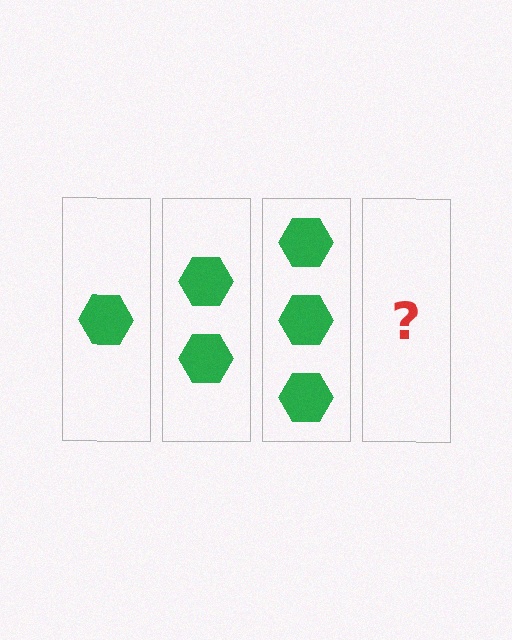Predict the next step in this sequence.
The next step is 4 hexagons.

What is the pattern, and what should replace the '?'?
The pattern is that each step adds one more hexagon. The '?' should be 4 hexagons.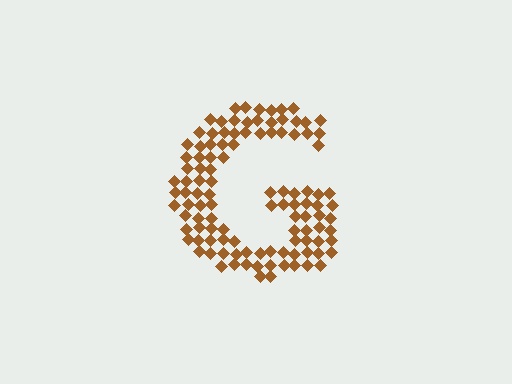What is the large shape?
The large shape is the letter G.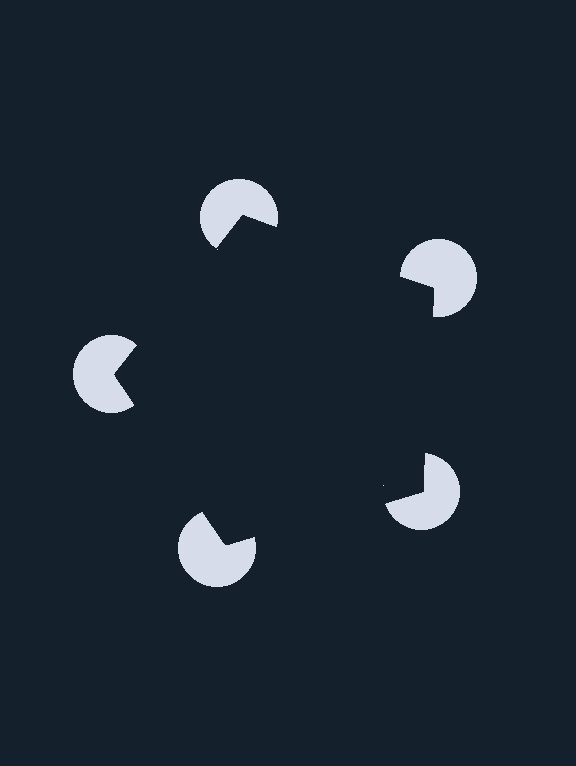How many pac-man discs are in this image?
There are 5 — one at each vertex of the illusory pentagon.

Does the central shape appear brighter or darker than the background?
It typically appears slightly darker than the background, even though no actual brightness change is drawn.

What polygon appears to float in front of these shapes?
An illusory pentagon — its edges are inferred from the aligned wedge cuts in the pac-man discs, not physically drawn.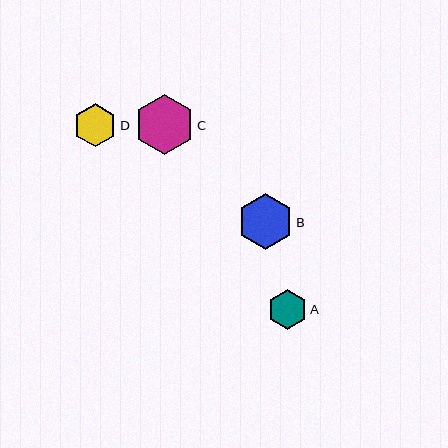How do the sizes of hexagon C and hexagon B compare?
Hexagon C and hexagon B are approximately the same size.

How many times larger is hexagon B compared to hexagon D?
Hexagon B is approximately 1.3 times the size of hexagon D.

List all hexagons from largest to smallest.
From largest to smallest: C, B, D, A.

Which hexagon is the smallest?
Hexagon A is the smallest with a size of approximately 40 pixels.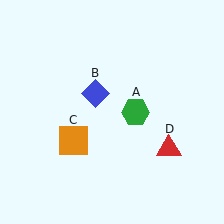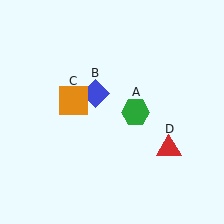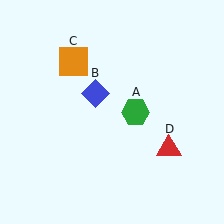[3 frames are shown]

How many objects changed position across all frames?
1 object changed position: orange square (object C).